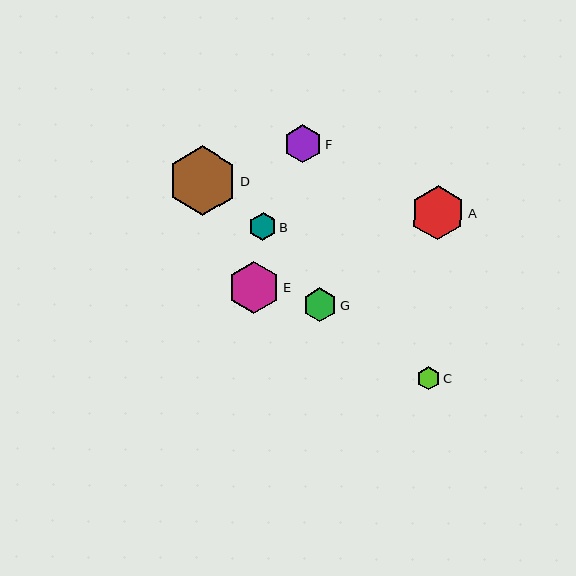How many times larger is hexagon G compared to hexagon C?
Hexagon G is approximately 1.5 times the size of hexagon C.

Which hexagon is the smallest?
Hexagon C is the smallest with a size of approximately 23 pixels.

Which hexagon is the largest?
Hexagon D is the largest with a size of approximately 69 pixels.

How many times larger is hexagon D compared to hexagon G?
Hexagon D is approximately 2.0 times the size of hexagon G.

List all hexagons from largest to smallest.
From largest to smallest: D, A, E, F, G, B, C.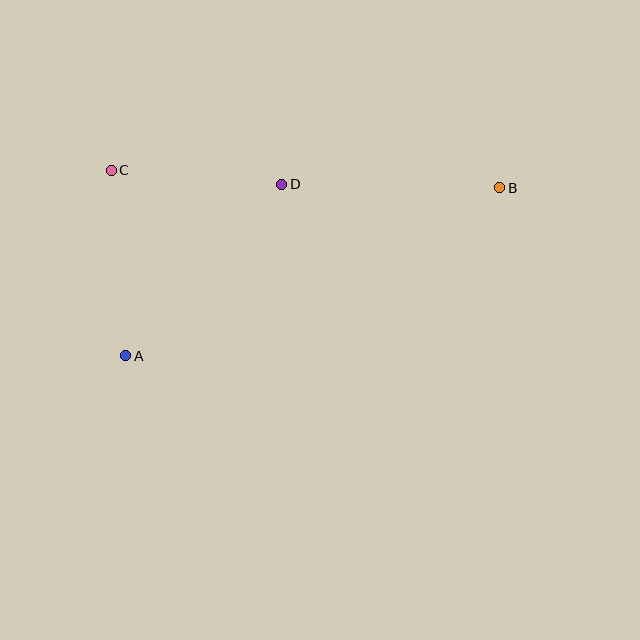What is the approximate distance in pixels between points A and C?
The distance between A and C is approximately 186 pixels.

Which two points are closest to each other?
Points C and D are closest to each other.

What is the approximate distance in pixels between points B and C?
The distance between B and C is approximately 389 pixels.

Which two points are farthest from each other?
Points A and B are farthest from each other.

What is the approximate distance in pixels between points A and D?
The distance between A and D is approximately 232 pixels.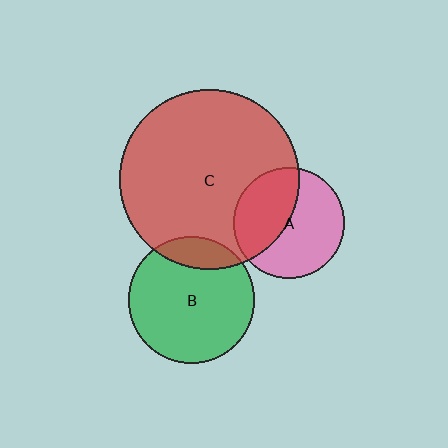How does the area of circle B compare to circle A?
Approximately 1.3 times.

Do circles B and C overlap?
Yes.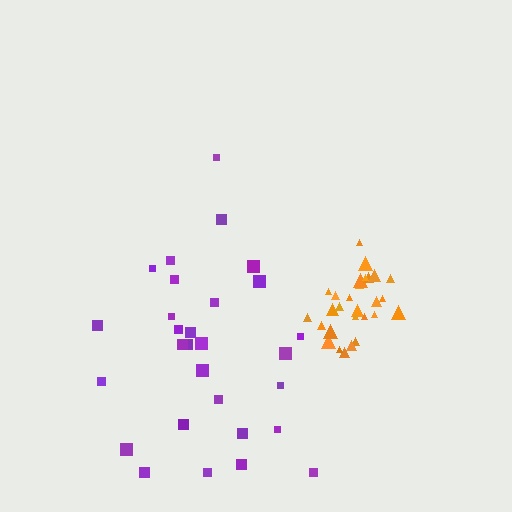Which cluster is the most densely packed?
Orange.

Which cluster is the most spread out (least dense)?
Purple.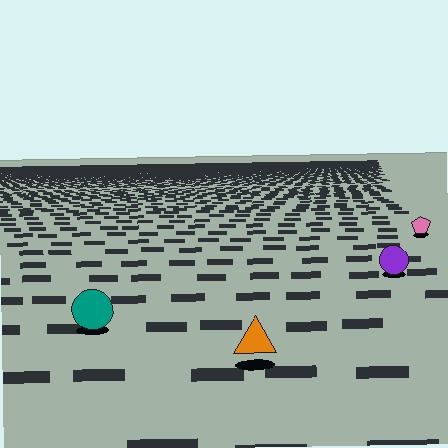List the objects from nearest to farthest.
From nearest to farthest: the orange triangle, the teal circle, the purple circle, the pink pentagon.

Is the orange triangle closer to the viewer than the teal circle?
Yes. The orange triangle is closer — you can tell from the texture gradient: the ground texture is coarser near it.